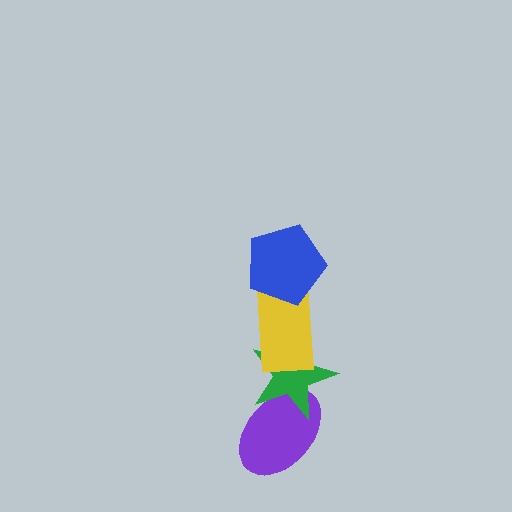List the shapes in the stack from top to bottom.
From top to bottom: the blue pentagon, the yellow rectangle, the green star, the purple ellipse.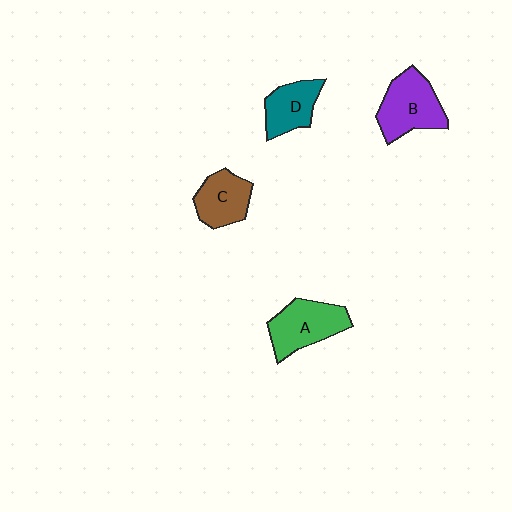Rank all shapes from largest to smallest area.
From largest to smallest: B (purple), A (green), C (brown), D (teal).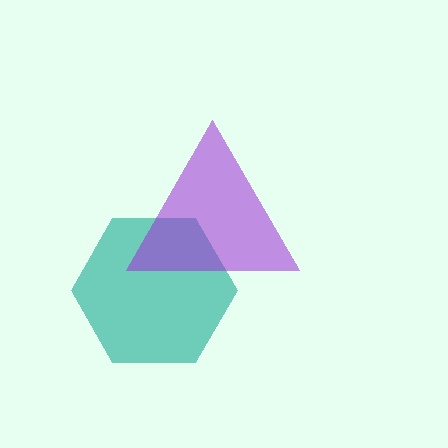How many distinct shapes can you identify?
There are 2 distinct shapes: a teal hexagon, a purple triangle.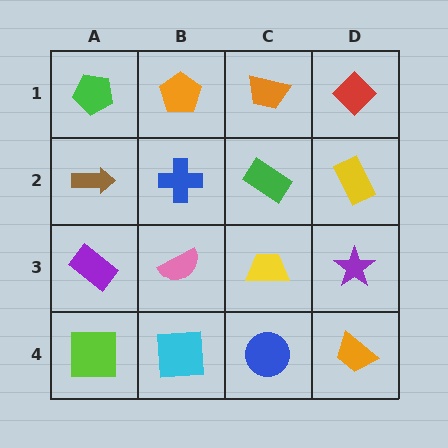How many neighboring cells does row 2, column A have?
3.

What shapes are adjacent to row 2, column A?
A green pentagon (row 1, column A), a purple rectangle (row 3, column A), a blue cross (row 2, column B).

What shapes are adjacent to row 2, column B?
An orange pentagon (row 1, column B), a pink semicircle (row 3, column B), a brown arrow (row 2, column A), a green rectangle (row 2, column C).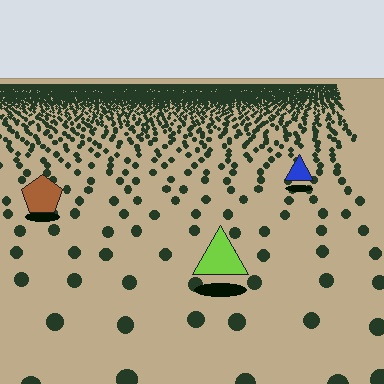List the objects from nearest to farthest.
From nearest to farthest: the lime triangle, the brown pentagon, the blue triangle.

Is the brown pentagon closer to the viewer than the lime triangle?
No. The lime triangle is closer — you can tell from the texture gradient: the ground texture is coarser near it.